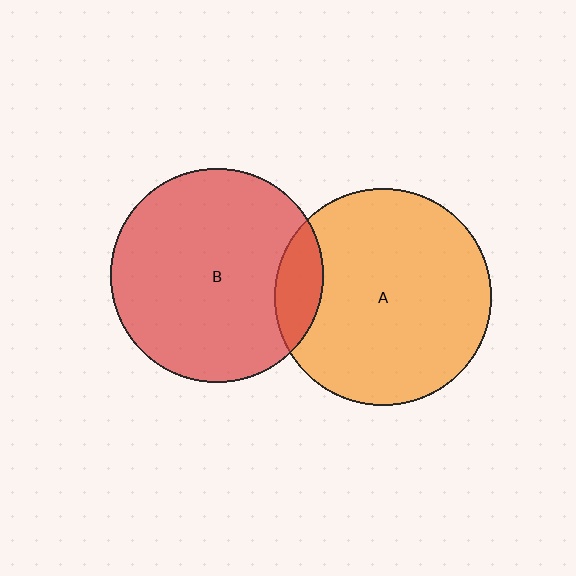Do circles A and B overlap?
Yes.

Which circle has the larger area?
Circle A (orange).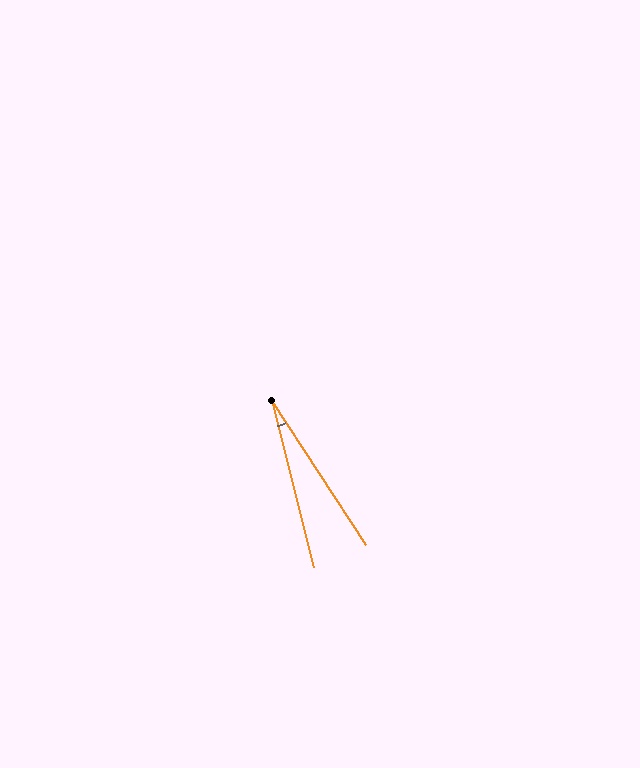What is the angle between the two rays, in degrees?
Approximately 19 degrees.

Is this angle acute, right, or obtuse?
It is acute.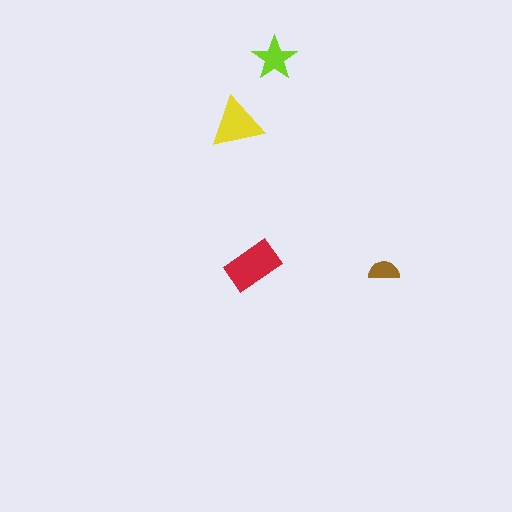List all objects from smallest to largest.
The brown semicircle, the lime star, the yellow triangle, the red rectangle.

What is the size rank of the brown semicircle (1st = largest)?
4th.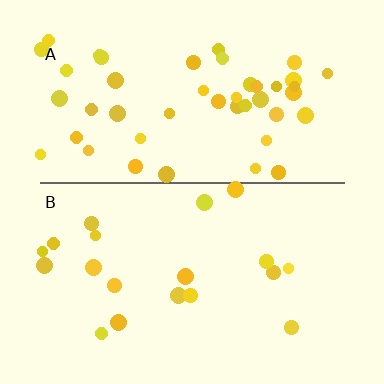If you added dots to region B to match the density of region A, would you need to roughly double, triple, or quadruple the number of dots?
Approximately double.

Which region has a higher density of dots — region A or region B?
A (the top).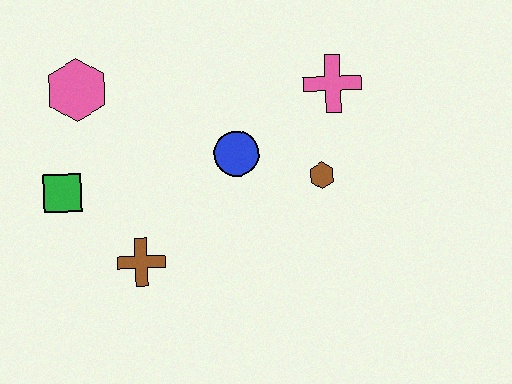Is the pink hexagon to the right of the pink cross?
No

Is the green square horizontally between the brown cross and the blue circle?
No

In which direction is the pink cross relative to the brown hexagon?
The pink cross is above the brown hexagon.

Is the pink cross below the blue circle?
No